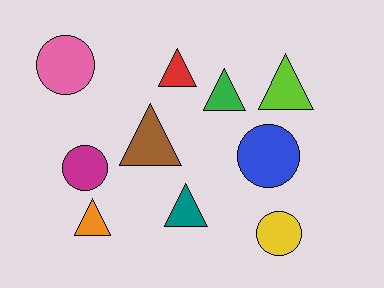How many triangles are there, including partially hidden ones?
There are 6 triangles.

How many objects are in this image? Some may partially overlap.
There are 10 objects.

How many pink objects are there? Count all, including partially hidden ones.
There is 1 pink object.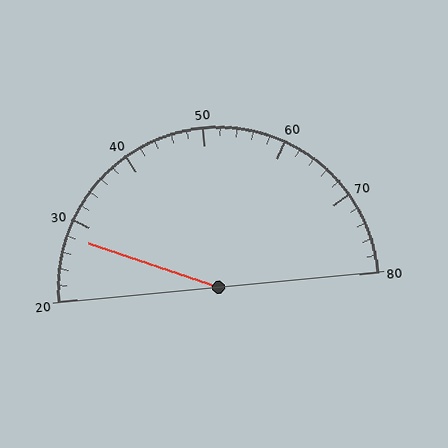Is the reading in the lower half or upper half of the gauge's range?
The reading is in the lower half of the range (20 to 80).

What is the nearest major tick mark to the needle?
The nearest major tick mark is 30.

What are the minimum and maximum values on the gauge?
The gauge ranges from 20 to 80.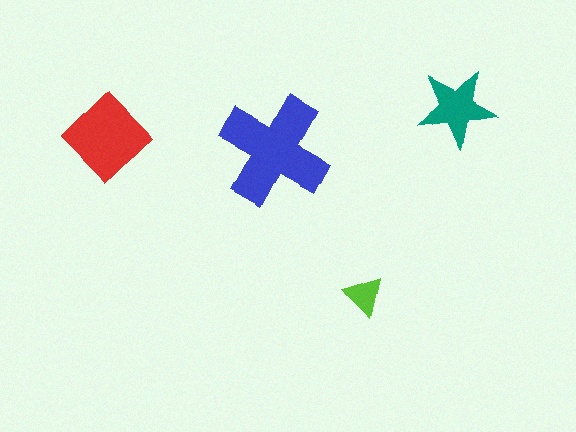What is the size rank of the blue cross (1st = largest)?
1st.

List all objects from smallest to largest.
The lime triangle, the teal star, the red diamond, the blue cross.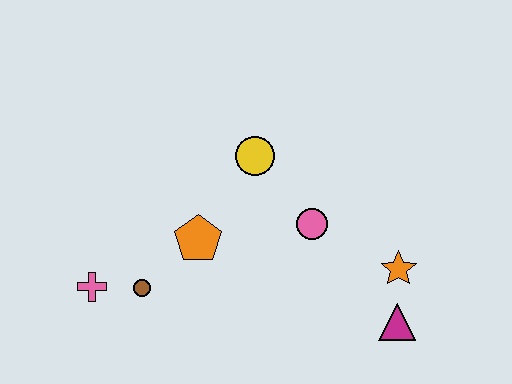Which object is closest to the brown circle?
The pink cross is closest to the brown circle.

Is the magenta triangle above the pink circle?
No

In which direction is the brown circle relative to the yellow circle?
The brown circle is below the yellow circle.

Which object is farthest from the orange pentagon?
The magenta triangle is farthest from the orange pentagon.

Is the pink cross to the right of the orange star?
No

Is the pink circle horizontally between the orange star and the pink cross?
Yes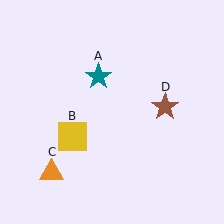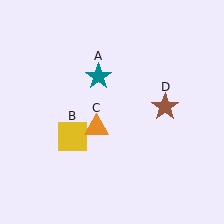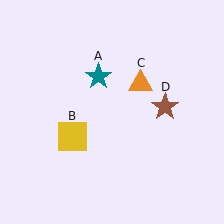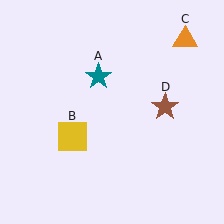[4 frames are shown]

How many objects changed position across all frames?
1 object changed position: orange triangle (object C).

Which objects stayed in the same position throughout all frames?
Teal star (object A) and yellow square (object B) and brown star (object D) remained stationary.